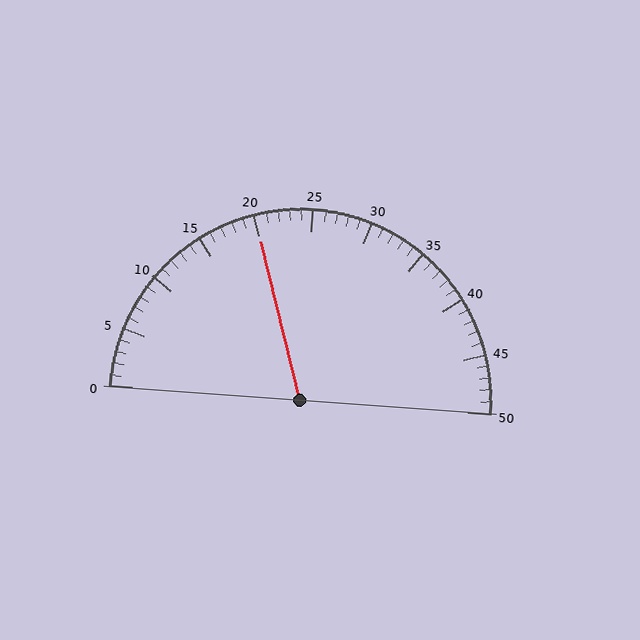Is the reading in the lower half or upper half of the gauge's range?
The reading is in the lower half of the range (0 to 50).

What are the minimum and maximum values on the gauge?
The gauge ranges from 0 to 50.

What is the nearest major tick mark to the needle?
The nearest major tick mark is 20.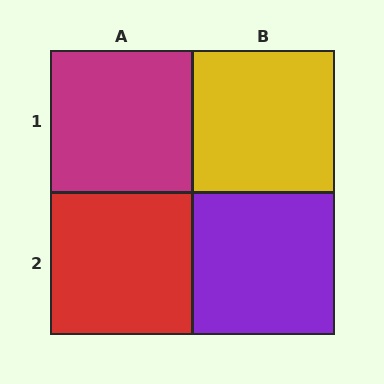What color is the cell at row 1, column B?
Yellow.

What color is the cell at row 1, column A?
Magenta.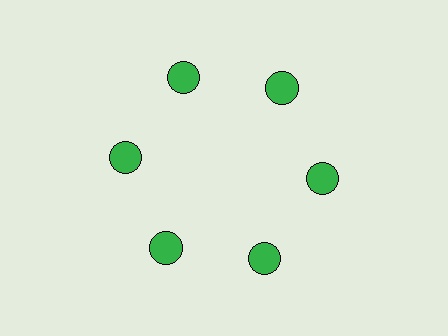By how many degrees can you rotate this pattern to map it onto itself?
The pattern maps onto itself every 60 degrees of rotation.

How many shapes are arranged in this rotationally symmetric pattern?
There are 6 shapes, arranged in 6 groups of 1.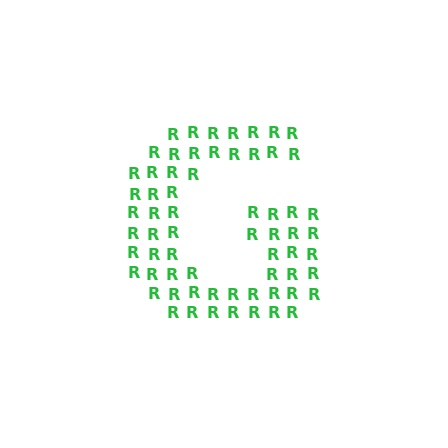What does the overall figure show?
The overall figure shows the letter G.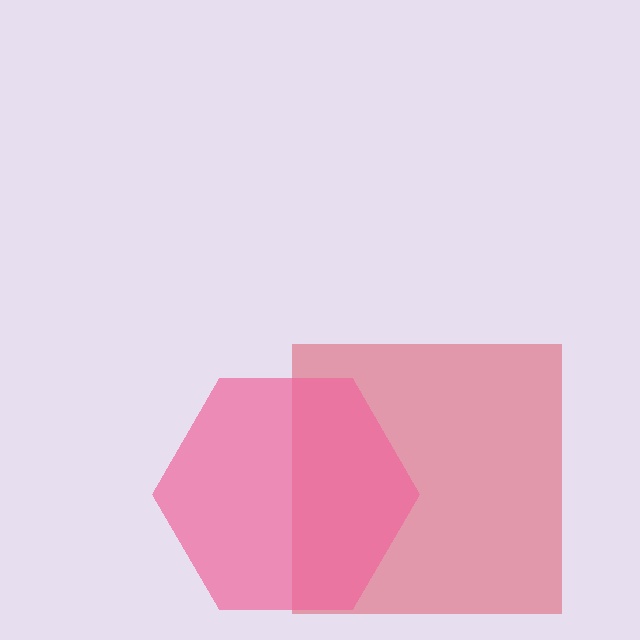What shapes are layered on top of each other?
The layered shapes are: a red square, a pink hexagon.